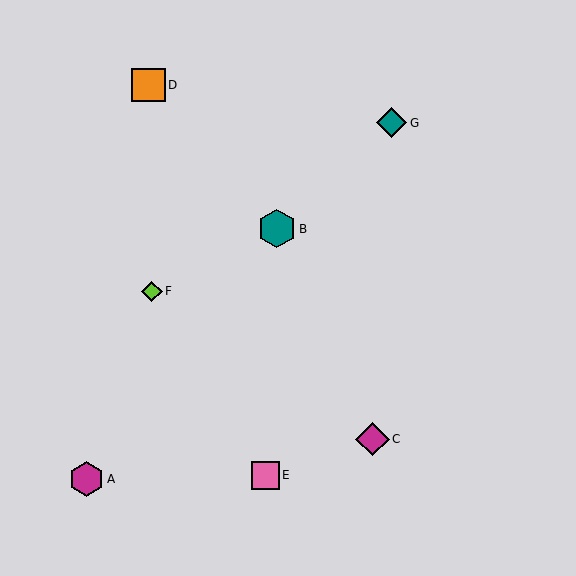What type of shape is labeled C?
Shape C is a magenta diamond.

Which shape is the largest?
The teal hexagon (labeled B) is the largest.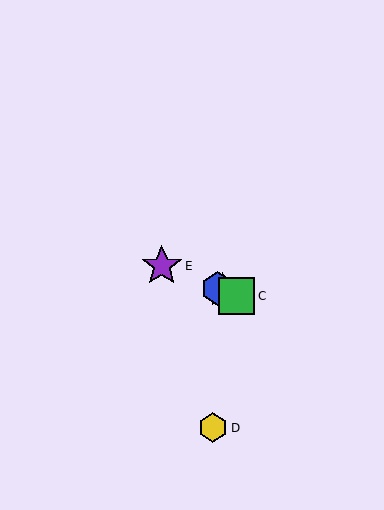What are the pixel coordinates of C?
Object C is at (237, 296).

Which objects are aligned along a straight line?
Objects A, B, C, E are aligned along a straight line.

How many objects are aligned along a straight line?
4 objects (A, B, C, E) are aligned along a straight line.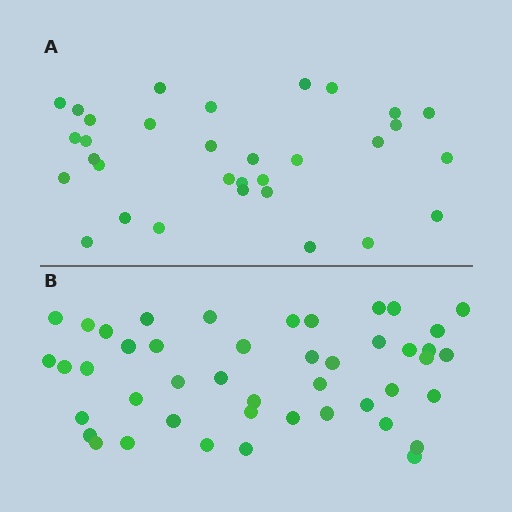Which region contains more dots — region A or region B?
Region B (the bottom region) has more dots.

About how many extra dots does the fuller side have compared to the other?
Region B has approximately 15 more dots than region A.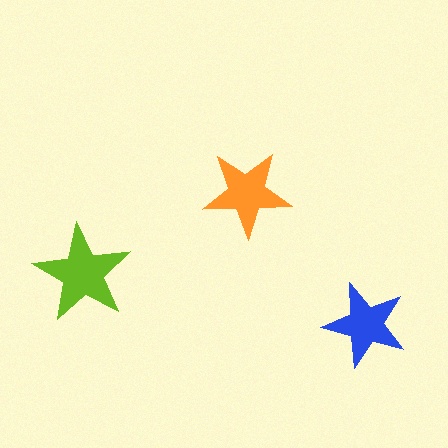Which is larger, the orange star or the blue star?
The orange one.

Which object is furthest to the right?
The blue star is rightmost.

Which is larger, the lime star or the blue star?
The lime one.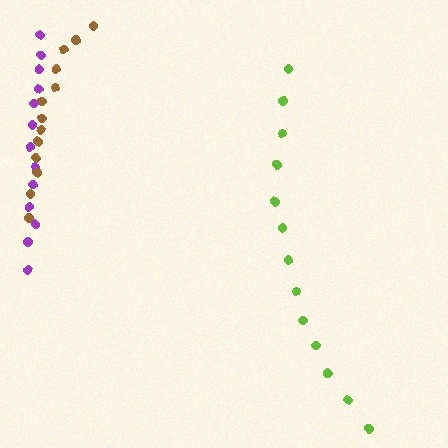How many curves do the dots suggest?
There are 3 distinct paths.